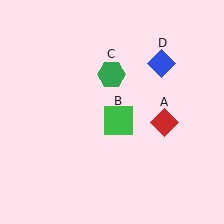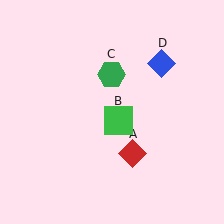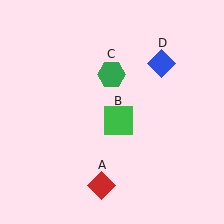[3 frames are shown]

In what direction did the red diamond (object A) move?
The red diamond (object A) moved down and to the left.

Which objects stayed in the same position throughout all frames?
Green square (object B) and green hexagon (object C) and blue diamond (object D) remained stationary.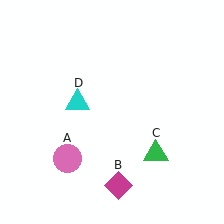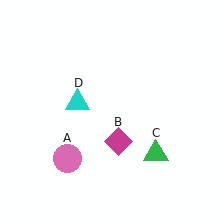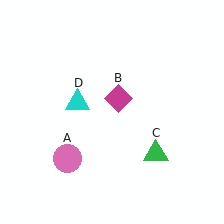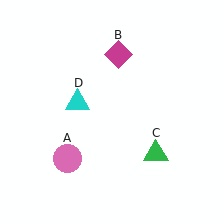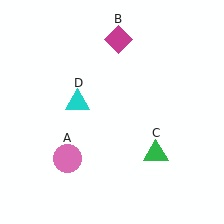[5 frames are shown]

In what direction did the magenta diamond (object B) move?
The magenta diamond (object B) moved up.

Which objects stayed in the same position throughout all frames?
Pink circle (object A) and green triangle (object C) and cyan triangle (object D) remained stationary.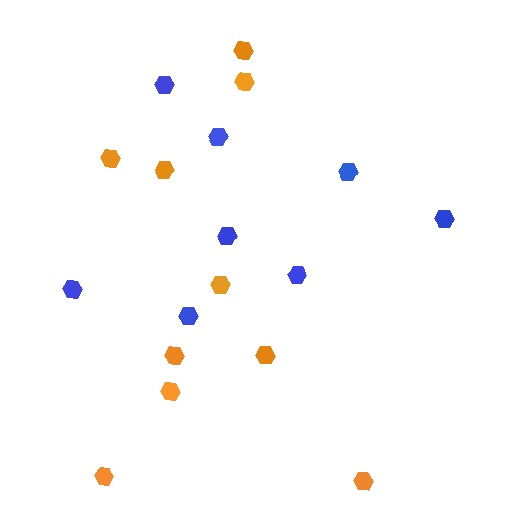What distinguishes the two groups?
There are 2 groups: one group of orange hexagons (10) and one group of blue hexagons (8).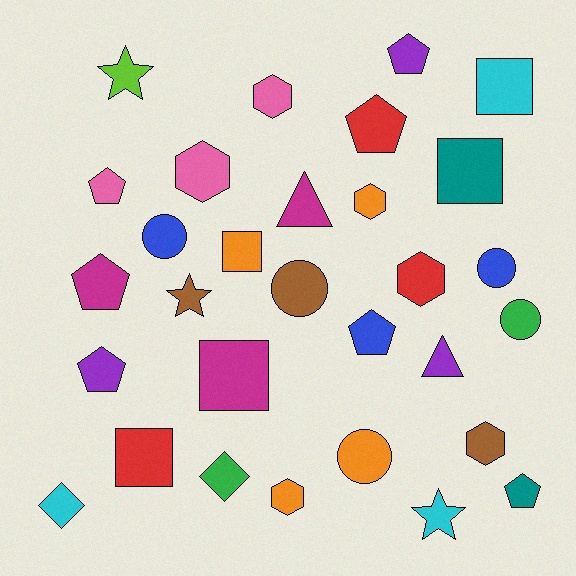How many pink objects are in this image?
There are 3 pink objects.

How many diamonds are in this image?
There are 2 diamonds.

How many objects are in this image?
There are 30 objects.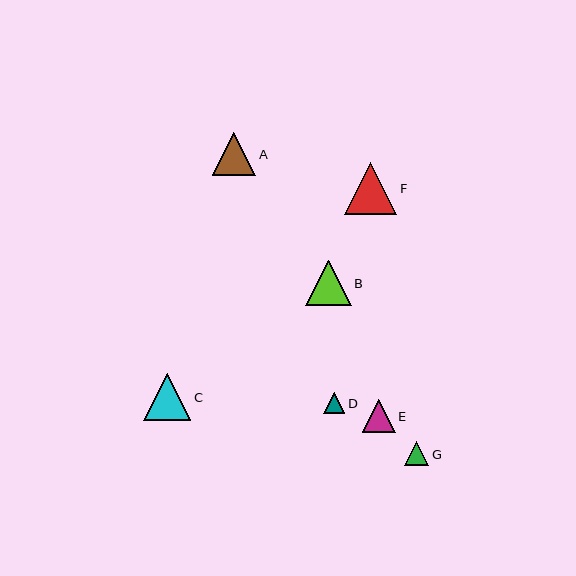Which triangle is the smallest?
Triangle D is the smallest with a size of approximately 21 pixels.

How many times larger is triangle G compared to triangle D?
Triangle G is approximately 1.2 times the size of triangle D.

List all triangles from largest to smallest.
From largest to smallest: F, C, B, A, E, G, D.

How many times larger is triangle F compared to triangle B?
Triangle F is approximately 1.2 times the size of triangle B.